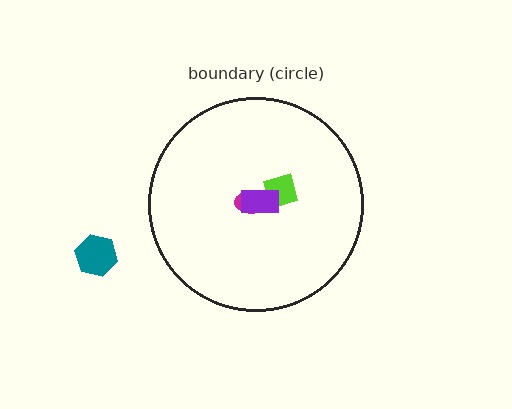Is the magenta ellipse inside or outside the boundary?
Inside.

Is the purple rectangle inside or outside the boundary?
Inside.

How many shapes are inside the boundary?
3 inside, 1 outside.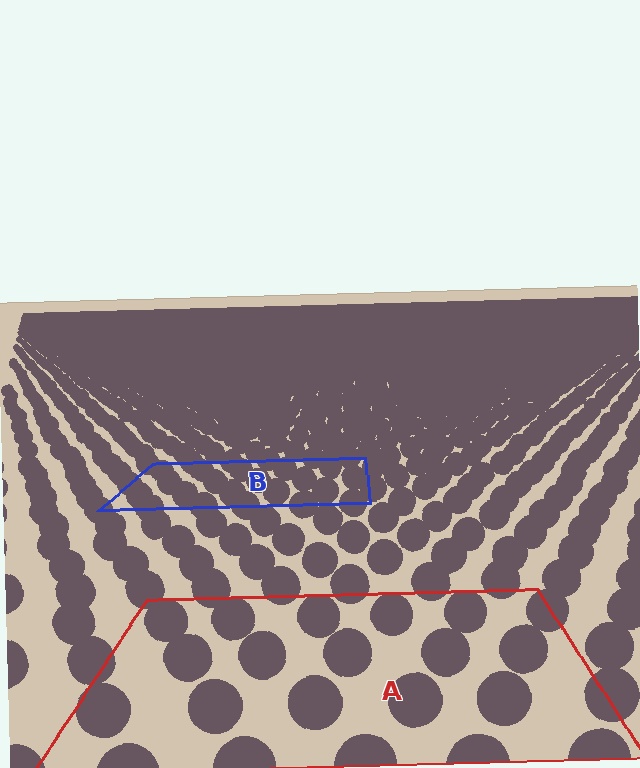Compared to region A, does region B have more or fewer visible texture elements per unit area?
Region B has more texture elements per unit area — they are packed more densely because it is farther away.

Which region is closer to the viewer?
Region A is closer. The texture elements there are larger and more spread out.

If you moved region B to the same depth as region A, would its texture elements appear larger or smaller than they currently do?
They would appear larger. At a closer depth, the same texture elements are projected at a bigger on-screen size.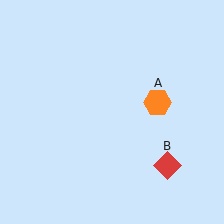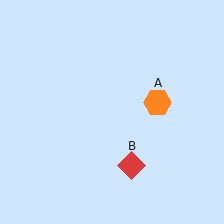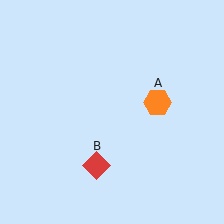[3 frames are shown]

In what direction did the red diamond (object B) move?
The red diamond (object B) moved left.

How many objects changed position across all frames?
1 object changed position: red diamond (object B).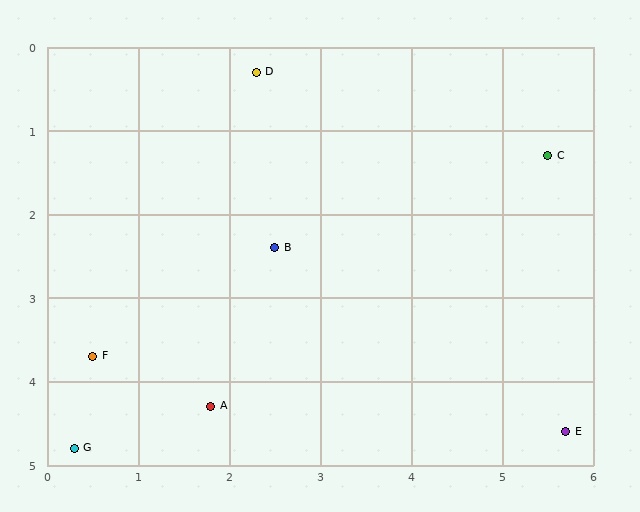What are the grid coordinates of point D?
Point D is at approximately (2.3, 0.3).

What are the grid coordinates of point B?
Point B is at approximately (2.5, 2.4).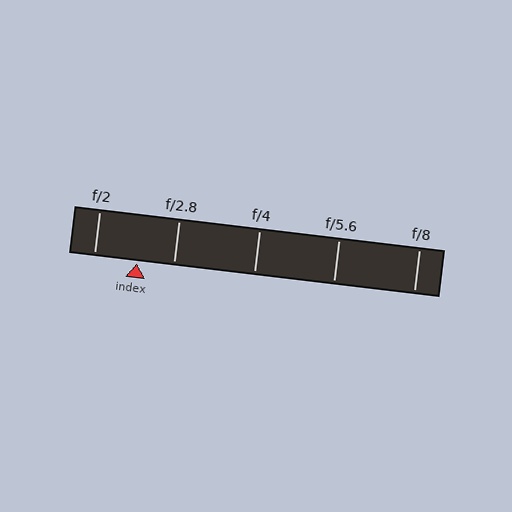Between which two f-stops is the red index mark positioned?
The index mark is between f/2 and f/2.8.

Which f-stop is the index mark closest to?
The index mark is closest to f/2.8.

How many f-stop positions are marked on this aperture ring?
There are 5 f-stop positions marked.